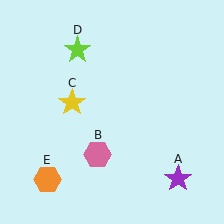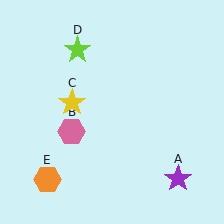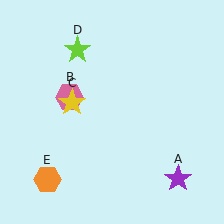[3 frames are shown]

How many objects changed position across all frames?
1 object changed position: pink hexagon (object B).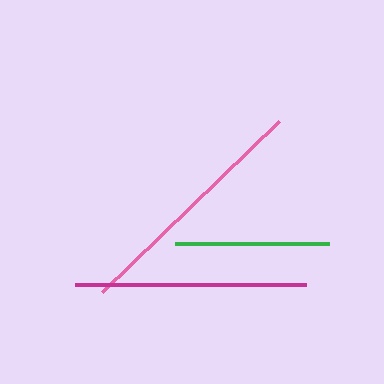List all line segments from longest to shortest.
From longest to shortest: pink, magenta, green.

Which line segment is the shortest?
The green line is the shortest at approximately 154 pixels.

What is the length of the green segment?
The green segment is approximately 154 pixels long.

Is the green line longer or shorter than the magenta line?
The magenta line is longer than the green line.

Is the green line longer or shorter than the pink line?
The pink line is longer than the green line.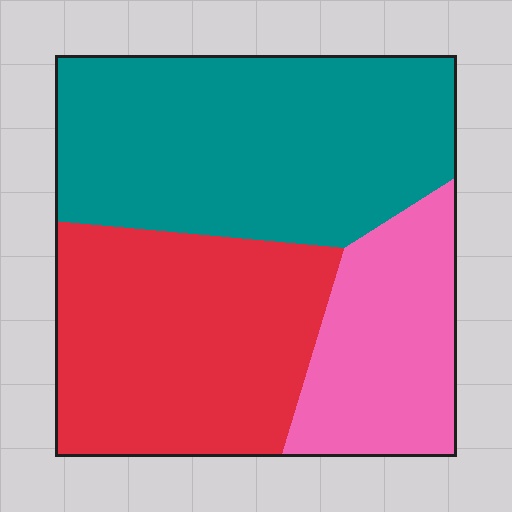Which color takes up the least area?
Pink, at roughly 20%.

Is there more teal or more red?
Teal.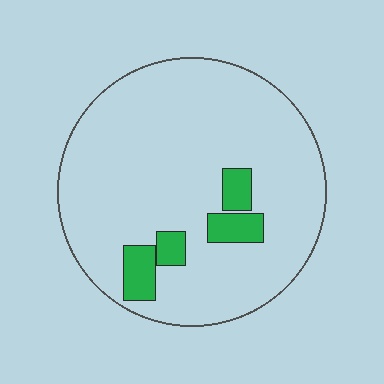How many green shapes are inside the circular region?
4.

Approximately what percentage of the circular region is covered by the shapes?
Approximately 10%.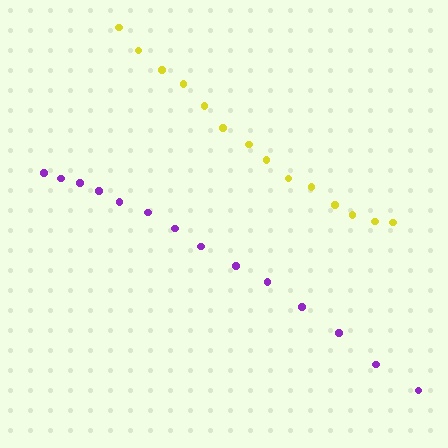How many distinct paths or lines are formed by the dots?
There are 2 distinct paths.